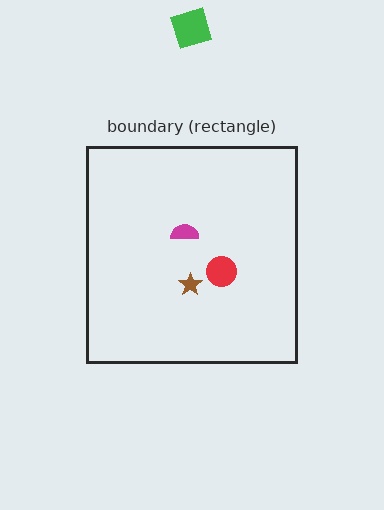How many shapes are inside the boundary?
3 inside, 1 outside.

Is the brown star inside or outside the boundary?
Inside.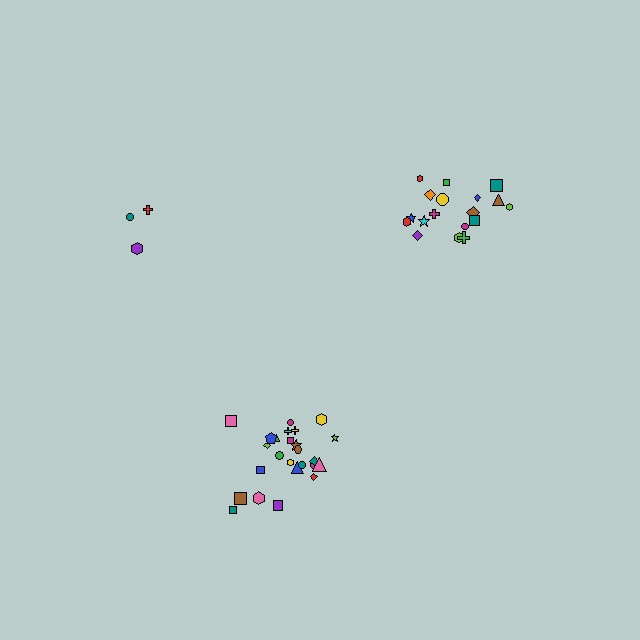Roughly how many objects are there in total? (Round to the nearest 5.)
Roughly 45 objects in total.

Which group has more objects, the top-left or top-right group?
The top-right group.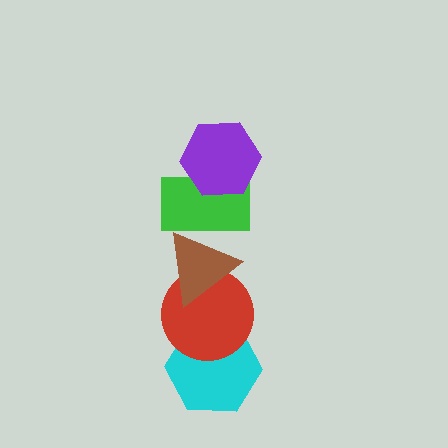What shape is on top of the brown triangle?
The green rectangle is on top of the brown triangle.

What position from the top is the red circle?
The red circle is 4th from the top.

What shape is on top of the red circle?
The brown triangle is on top of the red circle.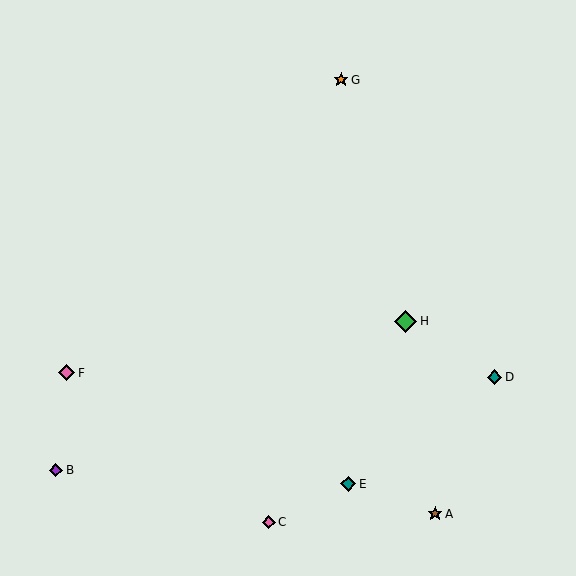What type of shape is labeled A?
Shape A is a brown star.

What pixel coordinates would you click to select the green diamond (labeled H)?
Click at (406, 321) to select the green diamond H.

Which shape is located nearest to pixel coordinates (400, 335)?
The green diamond (labeled H) at (406, 321) is nearest to that location.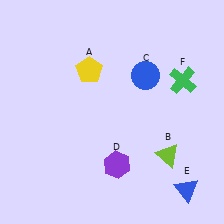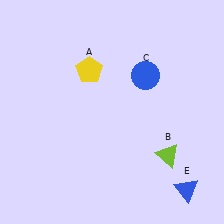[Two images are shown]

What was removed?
The purple hexagon (D), the green cross (F) were removed in Image 2.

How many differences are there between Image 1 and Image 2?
There are 2 differences between the two images.